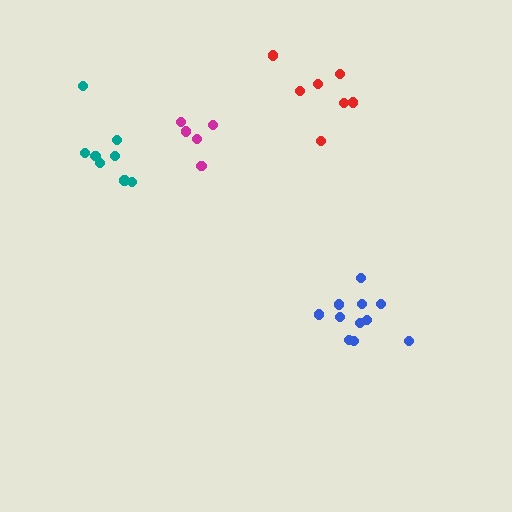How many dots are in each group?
Group 1: 7 dots, Group 2: 8 dots, Group 3: 11 dots, Group 4: 6 dots (32 total).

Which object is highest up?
The red cluster is topmost.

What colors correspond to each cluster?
The clusters are colored: red, teal, blue, magenta.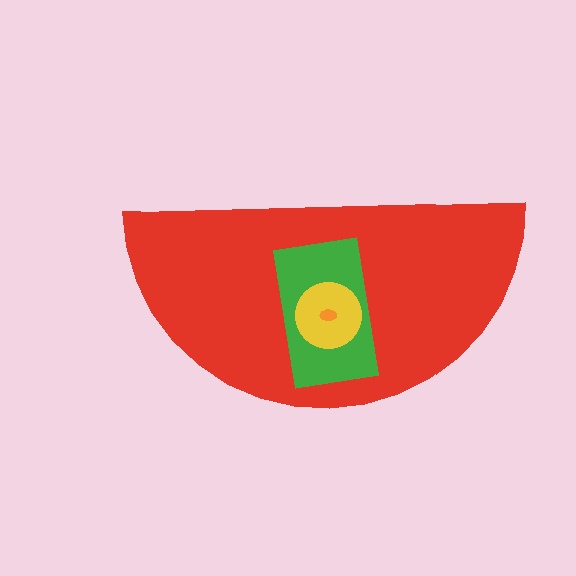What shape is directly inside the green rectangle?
The yellow circle.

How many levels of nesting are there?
4.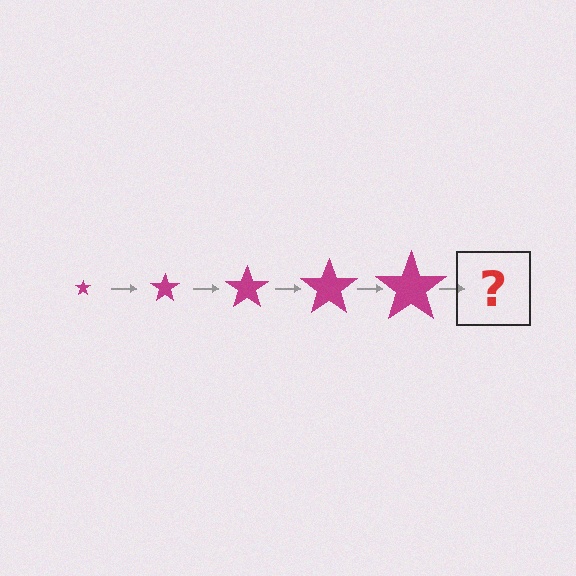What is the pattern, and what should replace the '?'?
The pattern is that the star gets progressively larger each step. The '?' should be a magenta star, larger than the previous one.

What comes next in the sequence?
The next element should be a magenta star, larger than the previous one.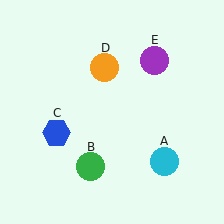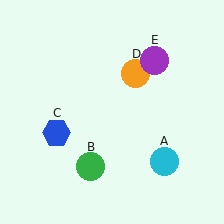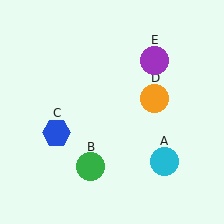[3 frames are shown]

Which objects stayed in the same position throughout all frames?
Cyan circle (object A) and green circle (object B) and blue hexagon (object C) and purple circle (object E) remained stationary.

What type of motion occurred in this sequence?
The orange circle (object D) rotated clockwise around the center of the scene.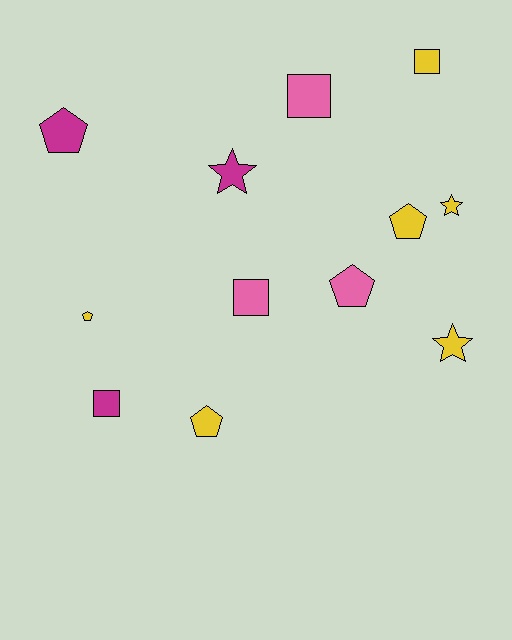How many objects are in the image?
There are 12 objects.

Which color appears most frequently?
Yellow, with 6 objects.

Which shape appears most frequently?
Pentagon, with 5 objects.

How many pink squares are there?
There are 2 pink squares.